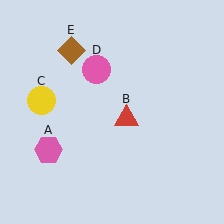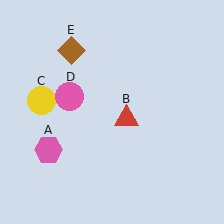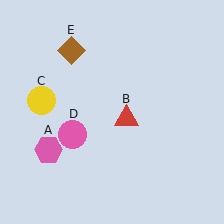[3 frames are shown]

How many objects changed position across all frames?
1 object changed position: pink circle (object D).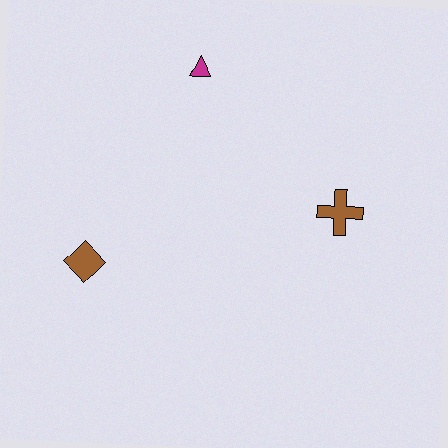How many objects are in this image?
There are 3 objects.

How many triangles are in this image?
There is 1 triangle.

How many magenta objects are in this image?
There is 1 magenta object.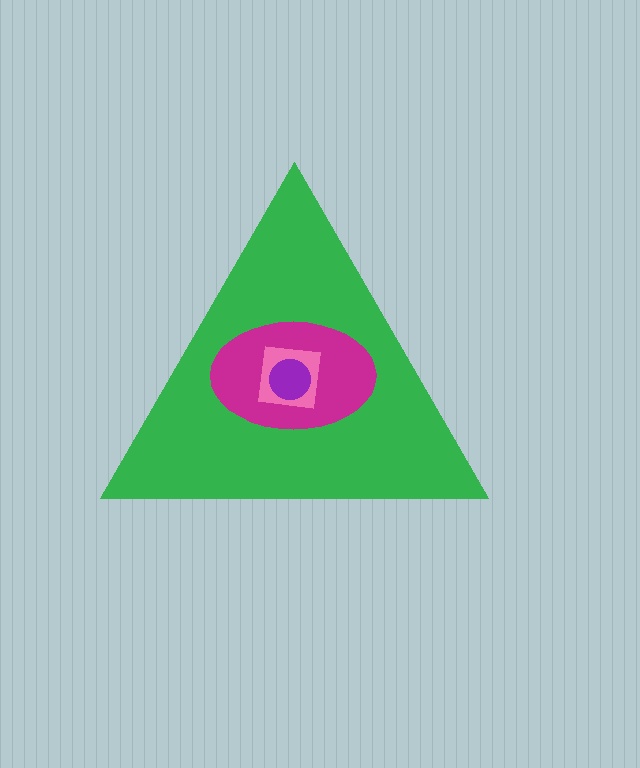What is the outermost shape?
The green triangle.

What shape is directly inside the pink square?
The purple circle.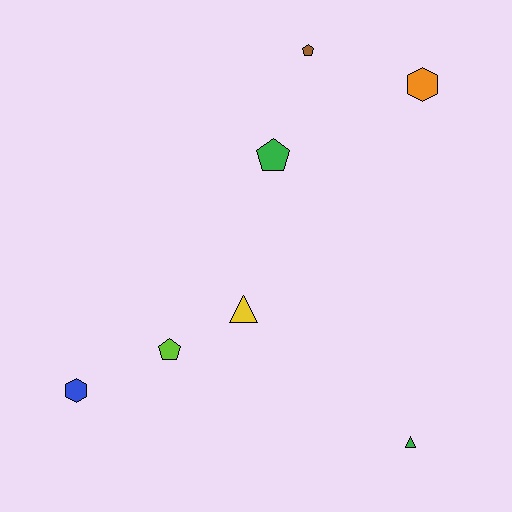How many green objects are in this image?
There are 2 green objects.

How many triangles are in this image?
There are 2 triangles.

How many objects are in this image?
There are 7 objects.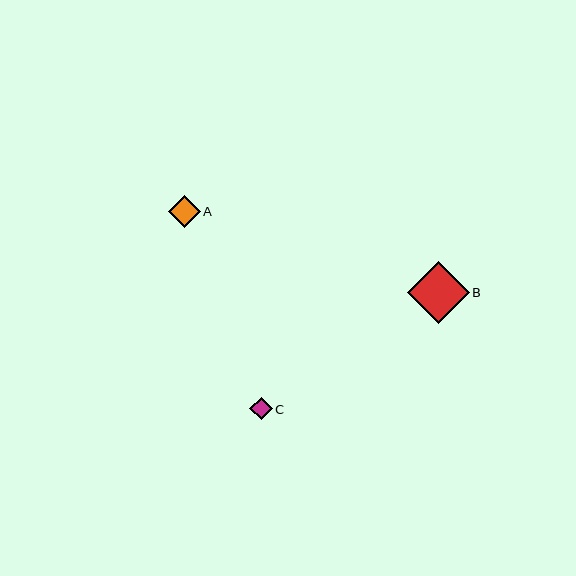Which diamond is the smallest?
Diamond C is the smallest with a size of approximately 22 pixels.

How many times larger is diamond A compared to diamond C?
Diamond A is approximately 1.4 times the size of diamond C.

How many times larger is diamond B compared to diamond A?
Diamond B is approximately 1.9 times the size of diamond A.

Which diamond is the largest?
Diamond B is the largest with a size of approximately 62 pixels.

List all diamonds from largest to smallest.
From largest to smallest: B, A, C.